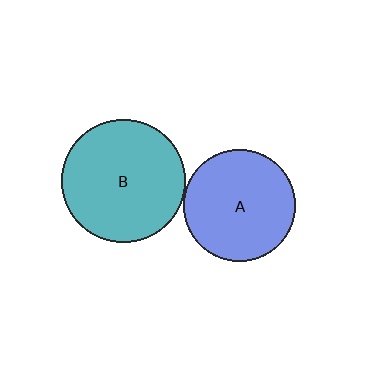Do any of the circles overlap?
No, none of the circles overlap.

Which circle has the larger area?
Circle B (teal).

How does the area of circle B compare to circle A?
Approximately 1.2 times.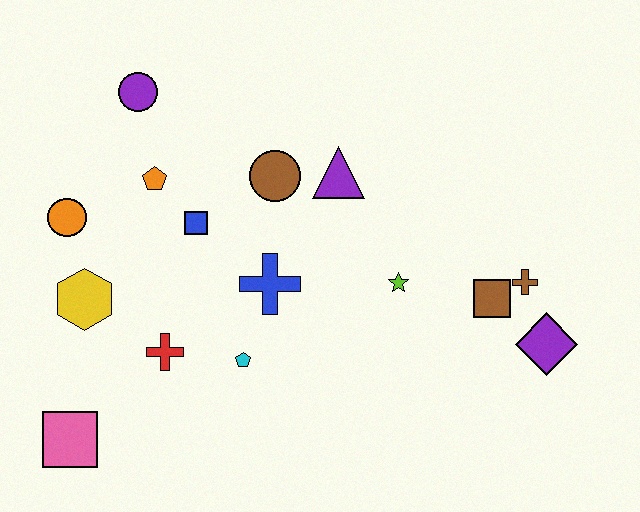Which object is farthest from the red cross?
The purple diamond is farthest from the red cross.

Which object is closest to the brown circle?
The purple triangle is closest to the brown circle.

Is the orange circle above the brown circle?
No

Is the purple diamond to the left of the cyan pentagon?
No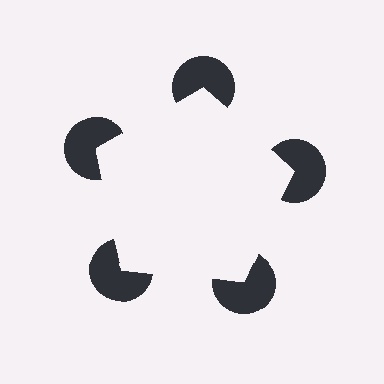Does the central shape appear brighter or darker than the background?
It typically appears slightly brighter than the background, even though no actual brightness change is drawn.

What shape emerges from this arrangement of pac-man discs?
An illusory pentagon — its edges are inferred from the aligned wedge cuts in the pac-man discs, not physically drawn.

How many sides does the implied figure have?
5 sides.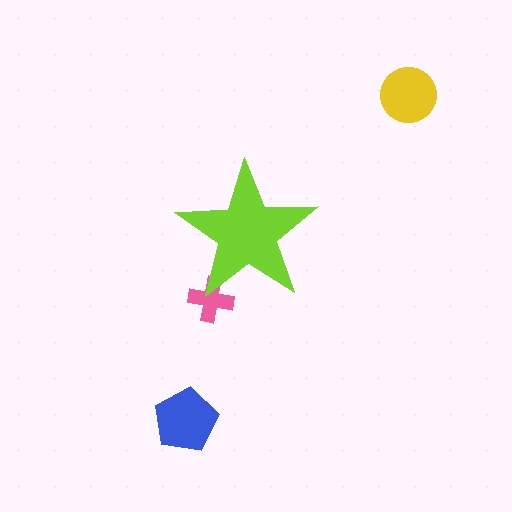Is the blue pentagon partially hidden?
No, the blue pentagon is fully visible.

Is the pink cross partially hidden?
Yes, the pink cross is partially hidden behind the lime star.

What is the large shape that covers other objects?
A lime star.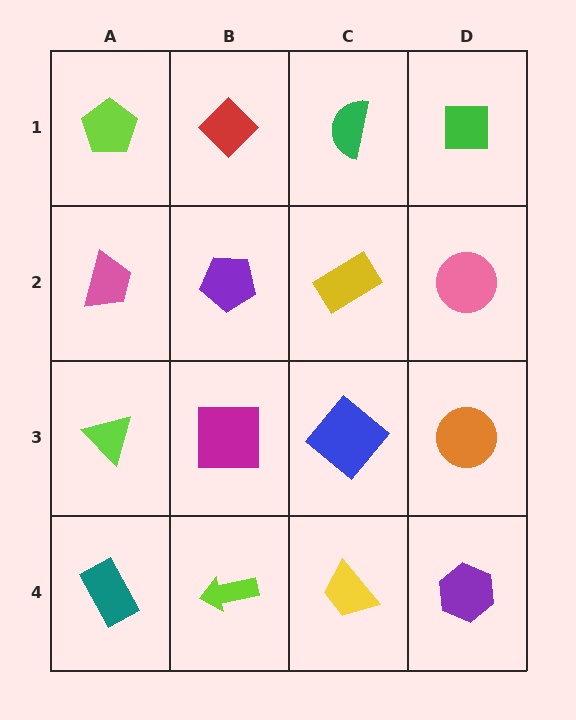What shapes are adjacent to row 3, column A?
A pink trapezoid (row 2, column A), a teal rectangle (row 4, column A), a magenta square (row 3, column B).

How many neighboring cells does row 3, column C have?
4.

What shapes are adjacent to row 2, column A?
A lime pentagon (row 1, column A), a lime triangle (row 3, column A), a purple pentagon (row 2, column B).